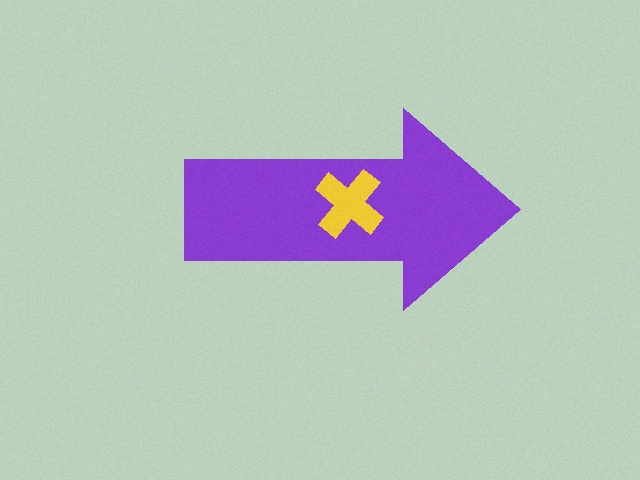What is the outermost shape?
The purple arrow.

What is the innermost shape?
The yellow cross.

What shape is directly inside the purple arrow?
The yellow cross.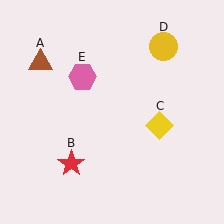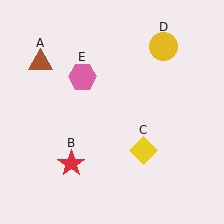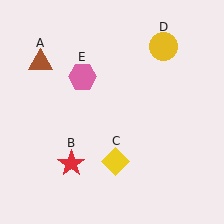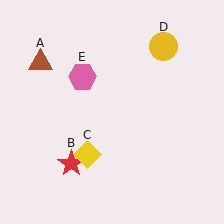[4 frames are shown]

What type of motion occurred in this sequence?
The yellow diamond (object C) rotated clockwise around the center of the scene.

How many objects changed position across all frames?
1 object changed position: yellow diamond (object C).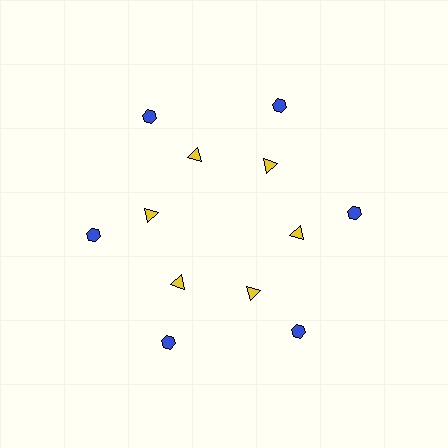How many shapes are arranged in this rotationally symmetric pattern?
There are 12 shapes, arranged in 6 groups of 2.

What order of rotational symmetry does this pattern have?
This pattern has 6-fold rotational symmetry.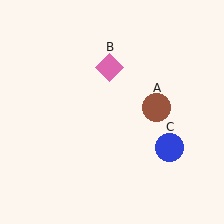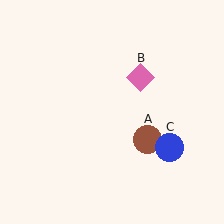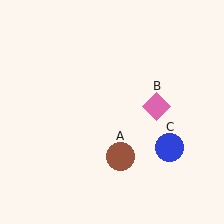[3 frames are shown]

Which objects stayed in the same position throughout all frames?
Blue circle (object C) remained stationary.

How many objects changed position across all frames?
2 objects changed position: brown circle (object A), pink diamond (object B).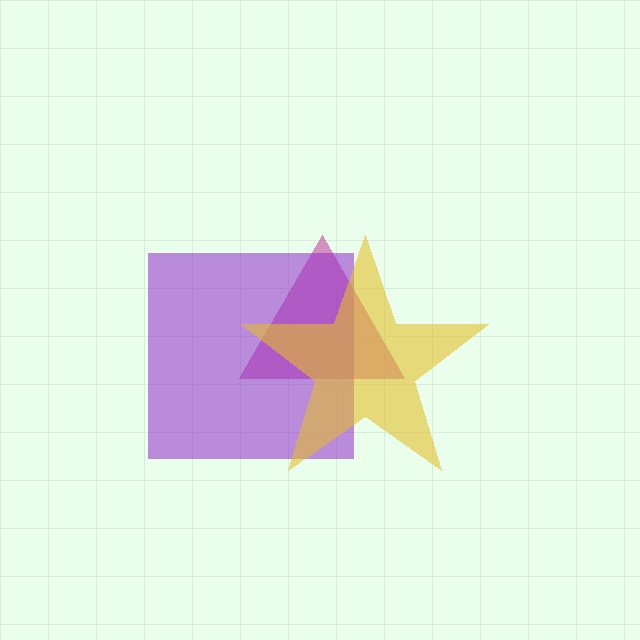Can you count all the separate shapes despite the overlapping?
Yes, there are 3 separate shapes.